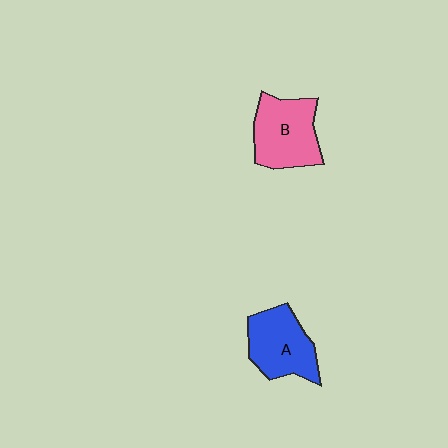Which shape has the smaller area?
Shape A (blue).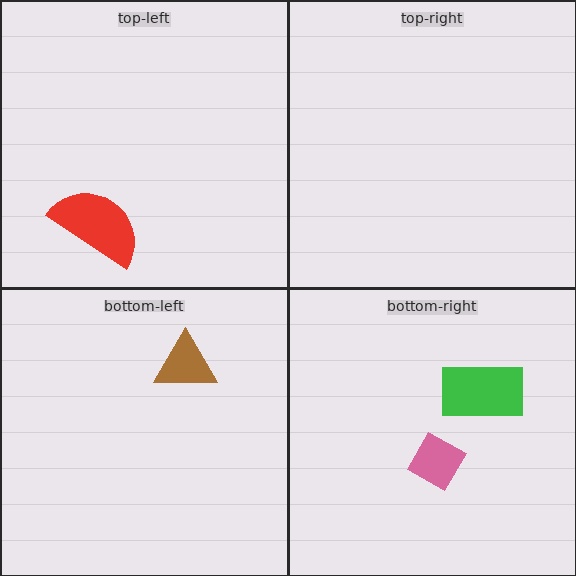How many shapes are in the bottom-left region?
1.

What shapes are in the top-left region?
The red semicircle.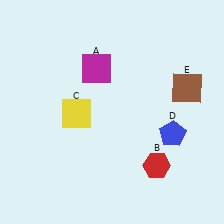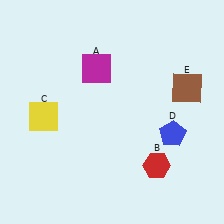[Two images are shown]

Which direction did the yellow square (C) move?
The yellow square (C) moved left.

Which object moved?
The yellow square (C) moved left.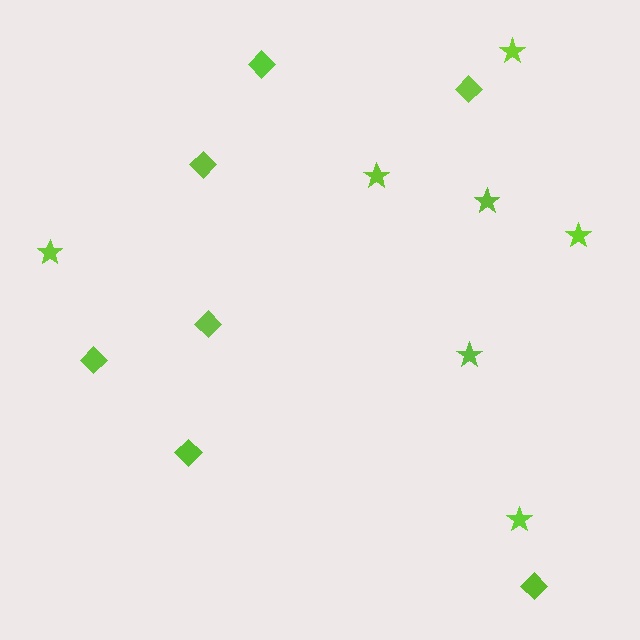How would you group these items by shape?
There are 2 groups: one group of stars (7) and one group of diamonds (7).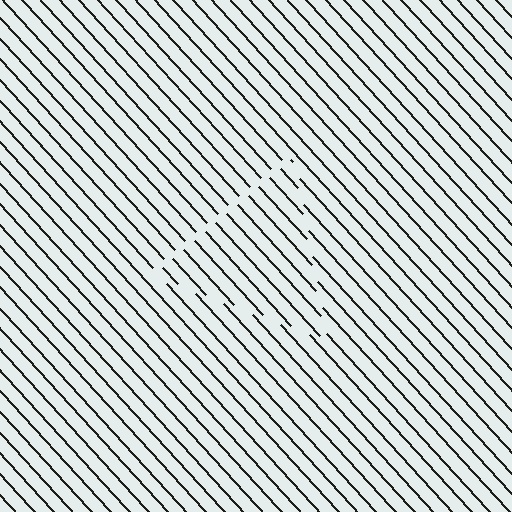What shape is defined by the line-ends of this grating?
An illusory triangle. The interior of the shape contains the same grating, shifted by half a period — the contour is defined by the phase discontinuity where line-ends from the inner and outer gratings abut.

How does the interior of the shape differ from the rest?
The interior of the shape contains the same grating, shifted by half a period — the contour is defined by the phase discontinuity where line-ends from the inner and outer gratings abut.